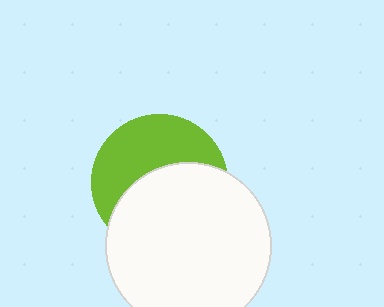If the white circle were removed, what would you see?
You would see the complete lime circle.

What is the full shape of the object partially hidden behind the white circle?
The partially hidden object is a lime circle.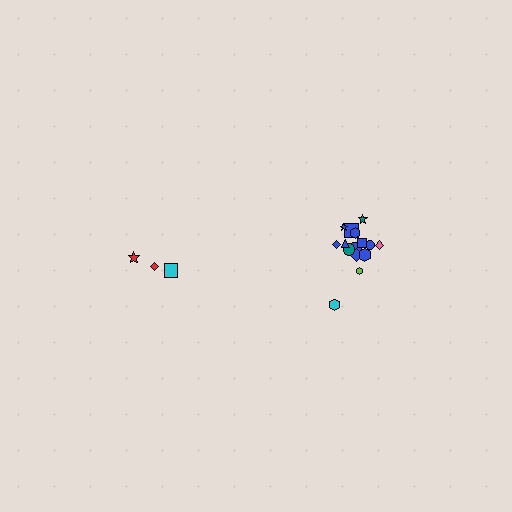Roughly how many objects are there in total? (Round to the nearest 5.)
Roughly 20 objects in total.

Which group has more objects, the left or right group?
The right group.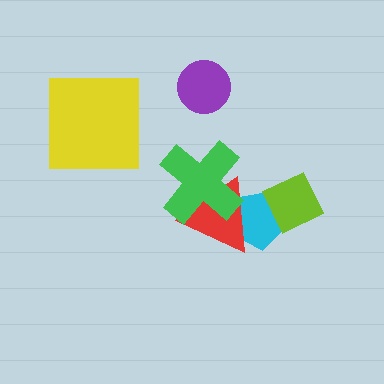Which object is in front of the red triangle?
The green cross is in front of the red triangle.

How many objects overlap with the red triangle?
2 objects overlap with the red triangle.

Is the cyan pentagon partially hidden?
Yes, it is partially covered by another shape.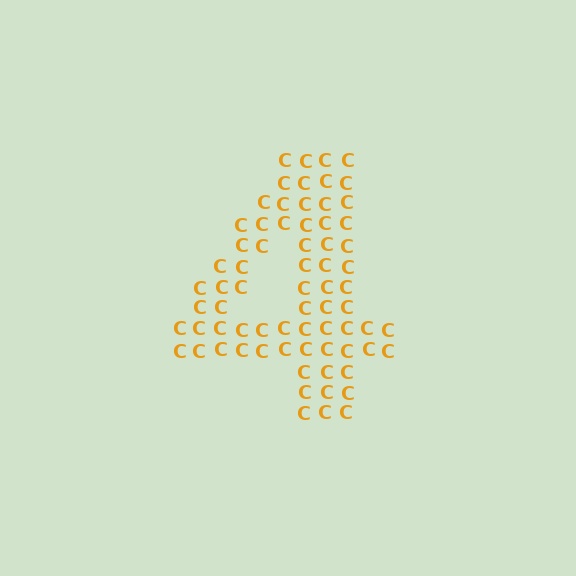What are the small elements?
The small elements are letter C's.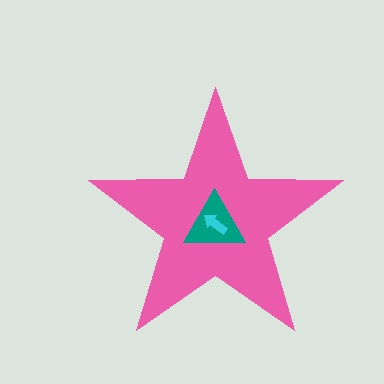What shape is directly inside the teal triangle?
The cyan arrow.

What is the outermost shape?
The pink star.